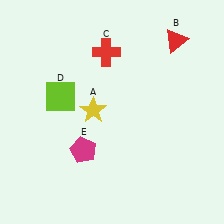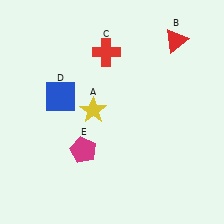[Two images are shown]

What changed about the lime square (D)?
In Image 1, D is lime. In Image 2, it changed to blue.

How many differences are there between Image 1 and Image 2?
There is 1 difference between the two images.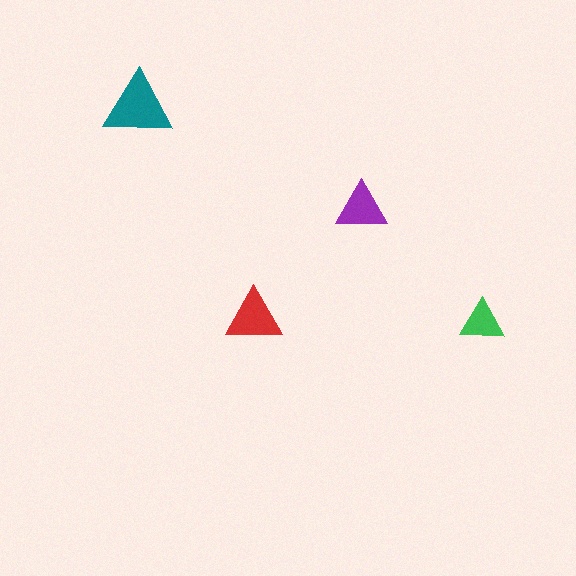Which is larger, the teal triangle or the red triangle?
The teal one.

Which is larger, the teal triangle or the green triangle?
The teal one.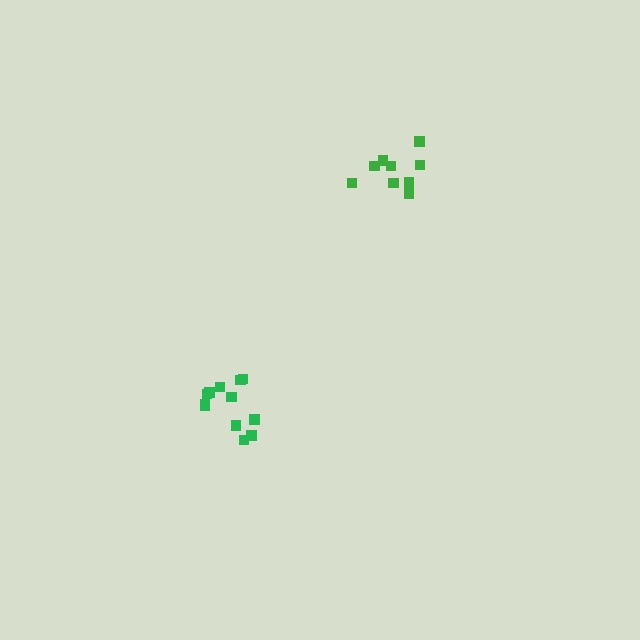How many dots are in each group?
Group 1: 12 dots, Group 2: 9 dots (21 total).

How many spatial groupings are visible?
There are 2 spatial groupings.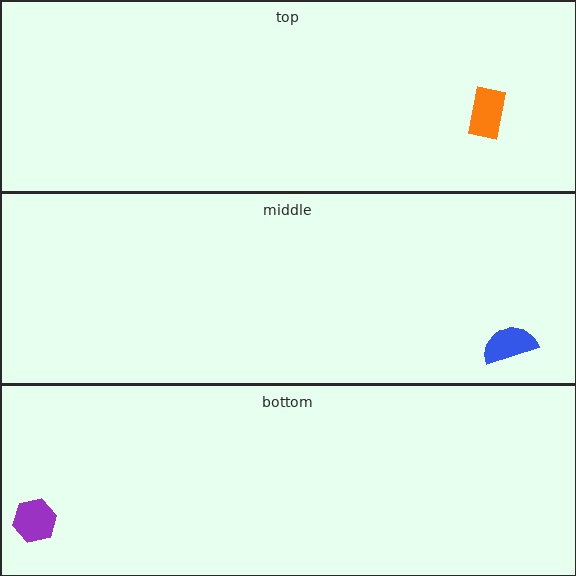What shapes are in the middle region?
The blue semicircle.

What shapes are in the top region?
The orange rectangle.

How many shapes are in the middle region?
1.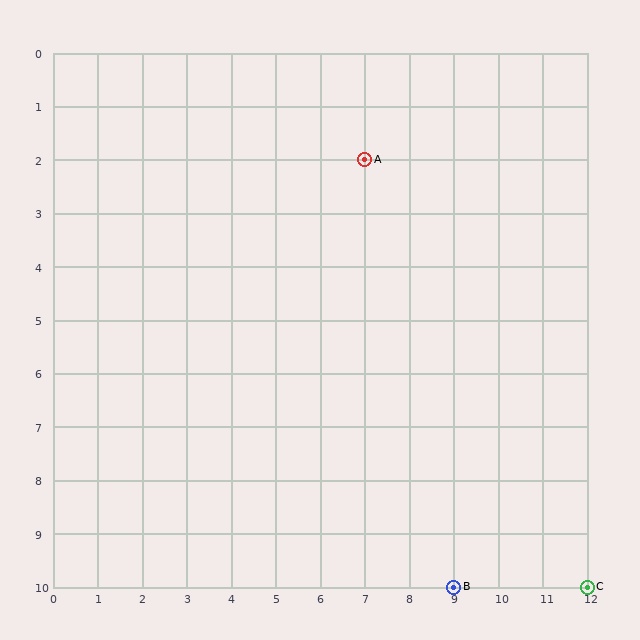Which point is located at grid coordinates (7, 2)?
Point A is at (7, 2).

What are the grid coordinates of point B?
Point B is at grid coordinates (9, 10).